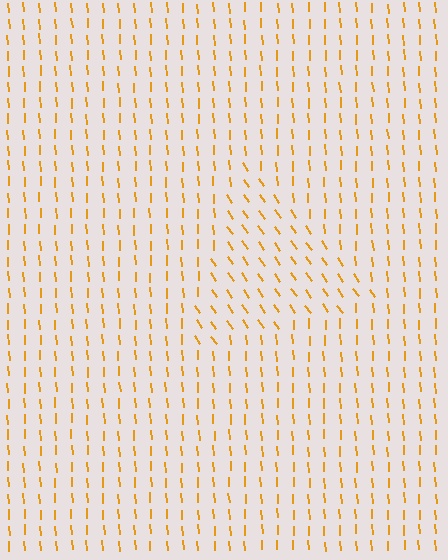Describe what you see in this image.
The image is filled with small orange line segments. A triangle region in the image has lines oriented differently from the surrounding lines, creating a visible texture boundary.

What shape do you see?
I see a triangle.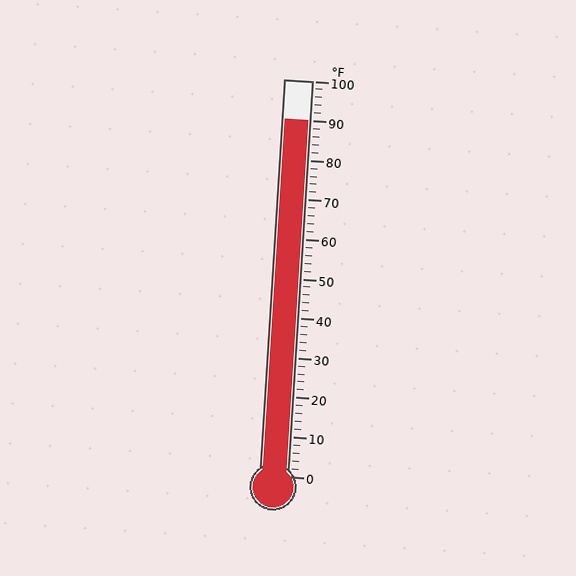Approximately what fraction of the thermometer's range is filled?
The thermometer is filled to approximately 90% of its range.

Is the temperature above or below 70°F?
The temperature is above 70°F.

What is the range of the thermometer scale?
The thermometer scale ranges from 0°F to 100°F.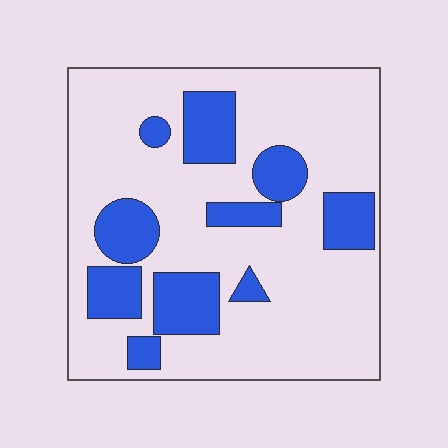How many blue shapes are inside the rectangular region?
10.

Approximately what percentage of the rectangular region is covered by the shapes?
Approximately 25%.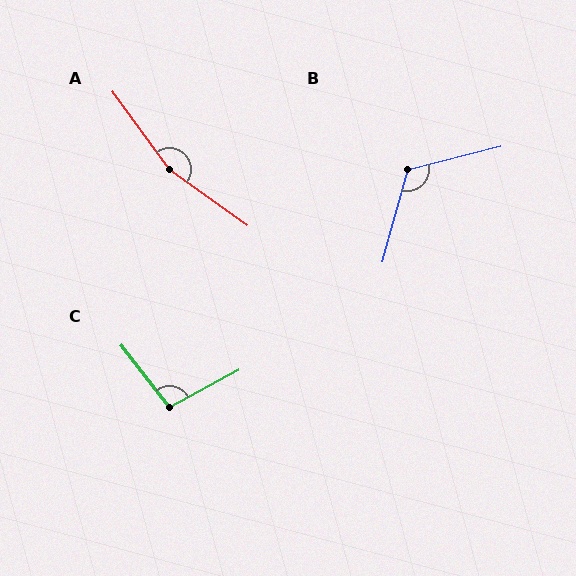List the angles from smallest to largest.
C (100°), B (120°), A (161°).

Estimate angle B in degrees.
Approximately 120 degrees.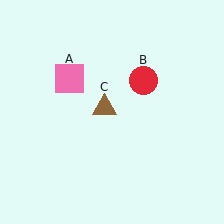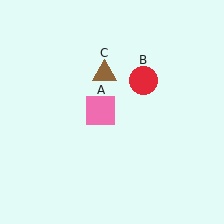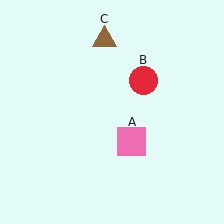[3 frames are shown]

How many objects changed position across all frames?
2 objects changed position: pink square (object A), brown triangle (object C).